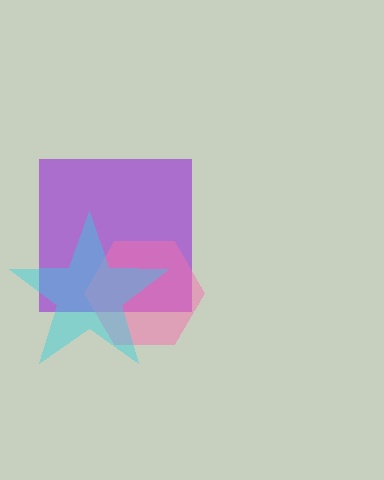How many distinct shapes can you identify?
There are 3 distinct shapes: a purple square, a pink hexagon, a cyan star.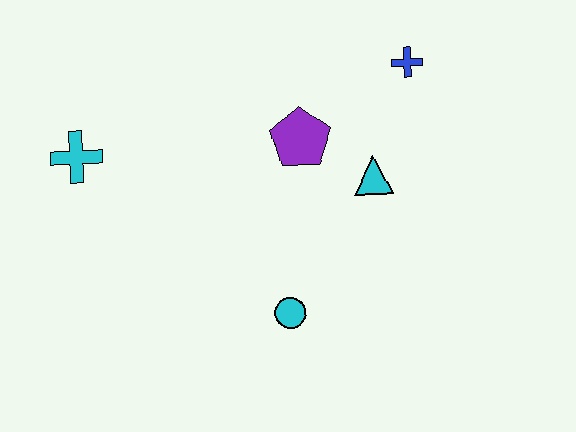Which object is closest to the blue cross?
The cyan triangle is closest to the blue cross.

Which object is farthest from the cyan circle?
The blue cross is farthest from the cyan circle.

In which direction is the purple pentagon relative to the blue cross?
The purple pentagon is to the left of the blue cross.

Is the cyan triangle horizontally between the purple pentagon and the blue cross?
Yes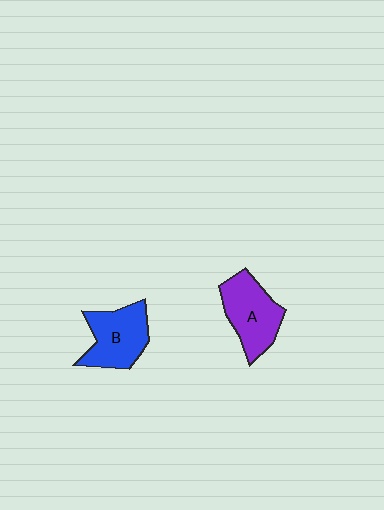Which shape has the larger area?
Shape A (purple).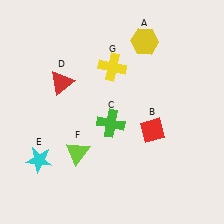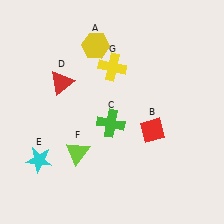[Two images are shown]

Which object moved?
The yellow hexagon (A) moved left.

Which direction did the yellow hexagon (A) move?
The yellow hexagon (A) moved left.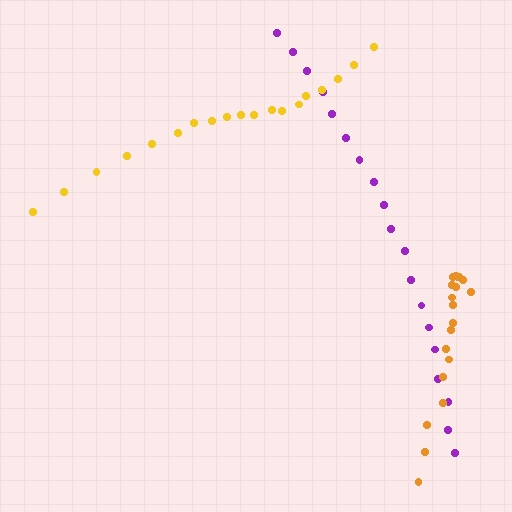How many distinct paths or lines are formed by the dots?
There are 3 distinct paths.